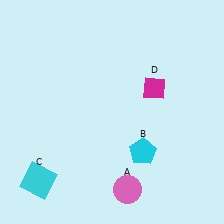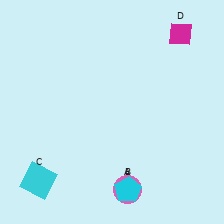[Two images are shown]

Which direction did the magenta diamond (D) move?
The magenta diamond (D) moved up.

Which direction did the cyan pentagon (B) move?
The cyan pentagon (B) moved down.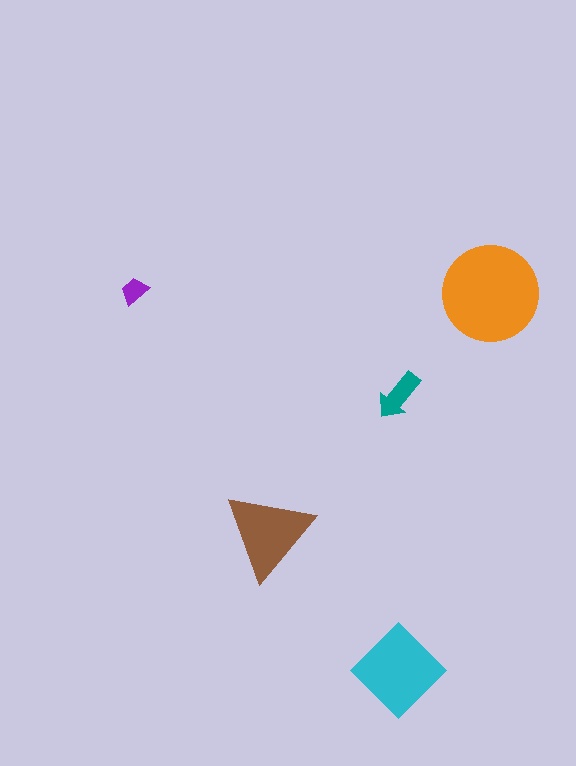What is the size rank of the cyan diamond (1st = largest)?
2nd.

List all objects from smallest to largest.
The purple trapezoid, the teal arrow, the brown triangle, the cyan diamond, the orange circle.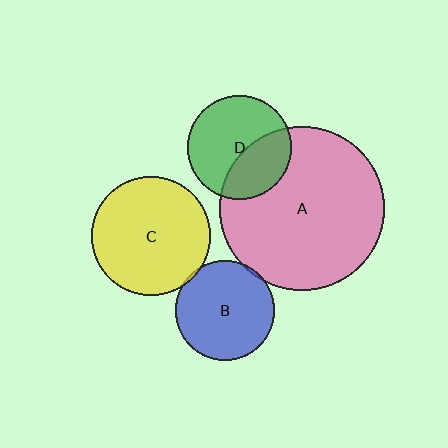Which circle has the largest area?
Circle A (pink).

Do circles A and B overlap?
Yes.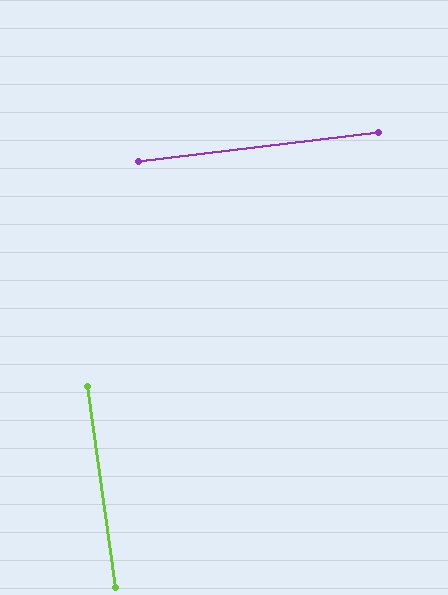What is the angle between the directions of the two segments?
Approximately 89 degrees.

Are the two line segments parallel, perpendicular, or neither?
Perpendicular — they meet at approximately 89°.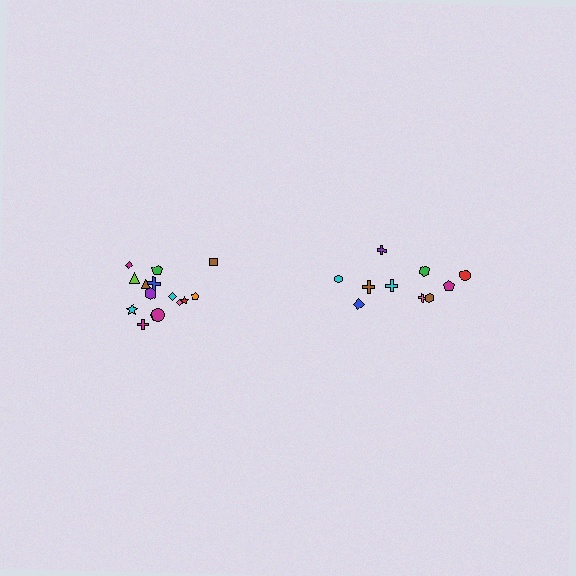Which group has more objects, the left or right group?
The left group.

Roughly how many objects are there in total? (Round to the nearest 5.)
Roughly 25 objects in total.